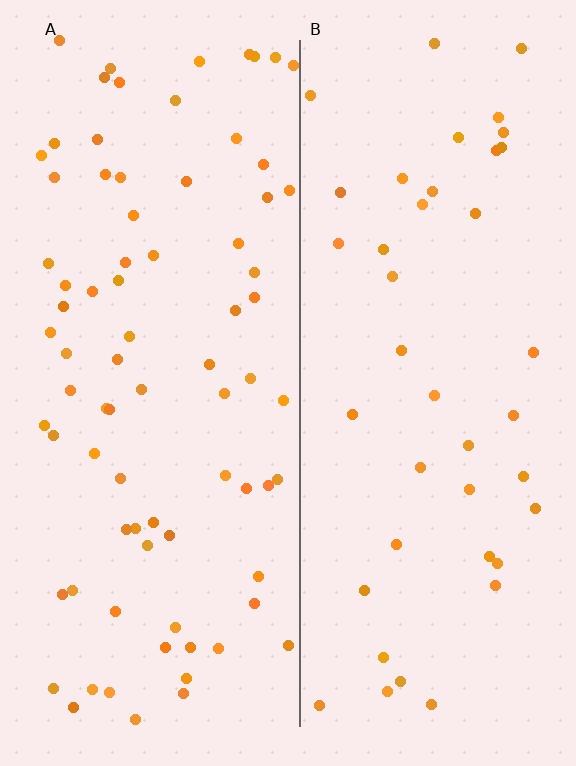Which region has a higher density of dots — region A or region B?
A (the left).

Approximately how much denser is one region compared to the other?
Approximately 1.9× — region A over region B.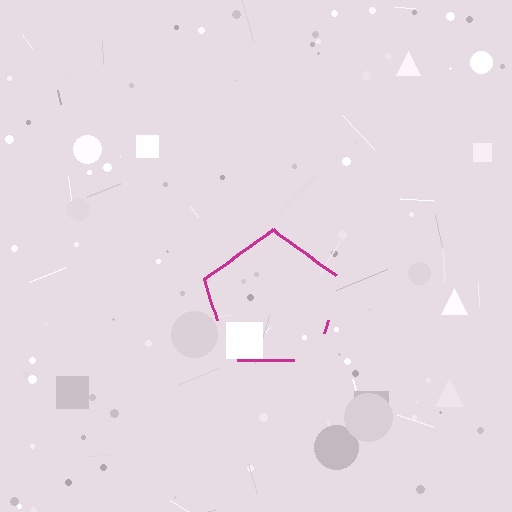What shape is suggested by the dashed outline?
The dashed outline suggests a pentagon.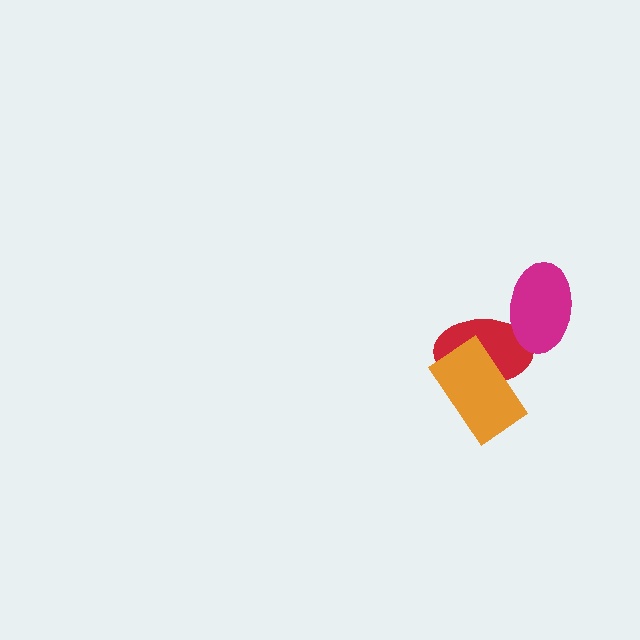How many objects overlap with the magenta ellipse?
1 object overlaps with the magenta ellipse.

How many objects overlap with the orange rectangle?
1 object overlaps with the orange rectangle.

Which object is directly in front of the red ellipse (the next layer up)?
The orange rectangle is directly in front of the red ellipse.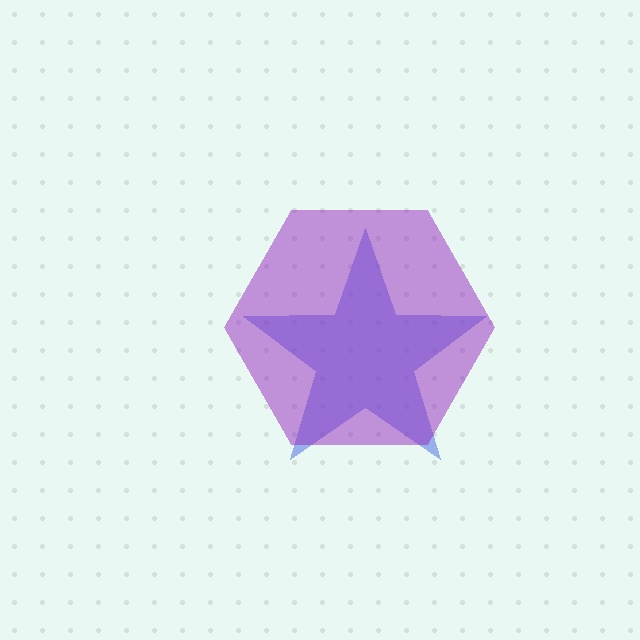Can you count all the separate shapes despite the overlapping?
Yes, there are 2 separate shapes.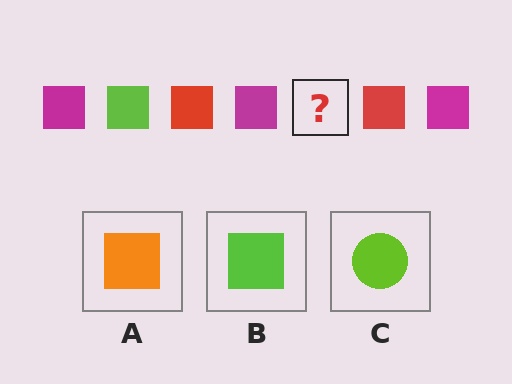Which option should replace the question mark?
Option B.